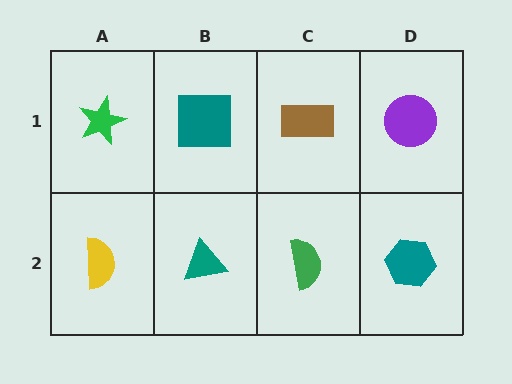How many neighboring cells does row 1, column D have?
2.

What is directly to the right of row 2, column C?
A teal hexagon.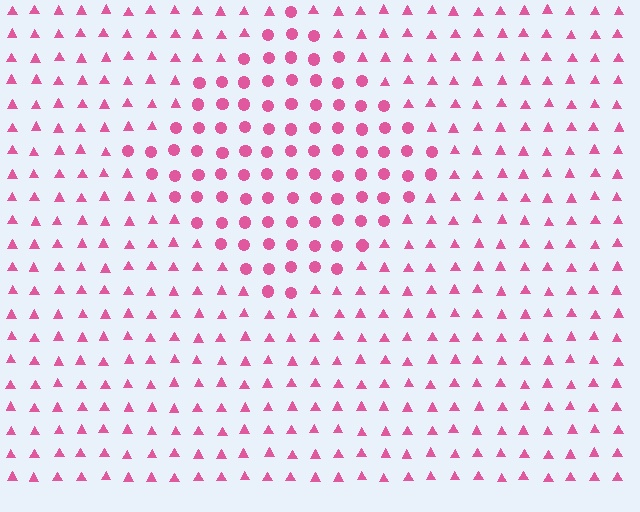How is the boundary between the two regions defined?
The boundary is defined by a change in element shape: circles inside vs. triangles outside. All elements share the same color and spacing.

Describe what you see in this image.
The image is filled with small pink elements arranged in a uniform grid. A diamond-shaped region contains circles, while the surrounding area contains triangles. The boundary is defined purely by the change in element shape.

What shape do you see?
I see a diamond.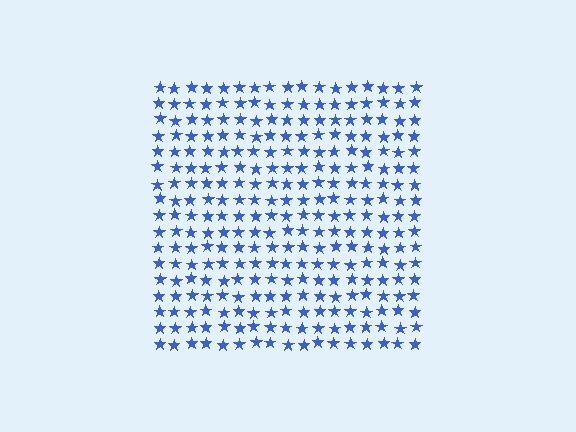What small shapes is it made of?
It is made of small stars.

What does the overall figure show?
The overall figure shows a square.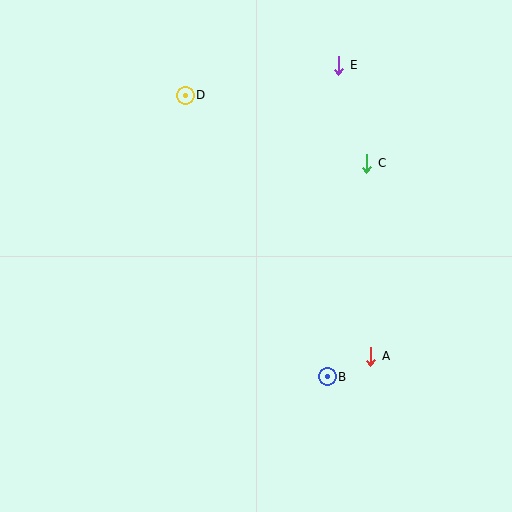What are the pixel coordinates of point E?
Point E is at (339, 65).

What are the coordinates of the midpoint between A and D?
The midpoint between A and D is at (278, 226).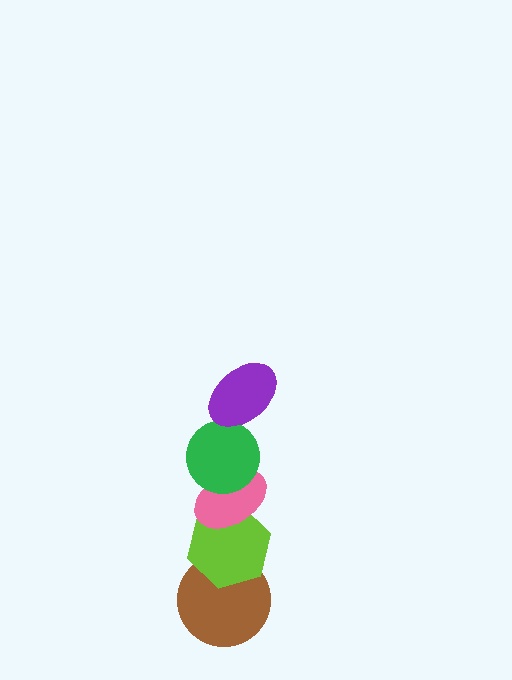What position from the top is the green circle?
The green circle is 2nd from the top.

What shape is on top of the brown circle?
The lime hexagon is on top of the brown circle.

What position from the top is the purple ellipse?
The purple ellipse is 1st from the top.